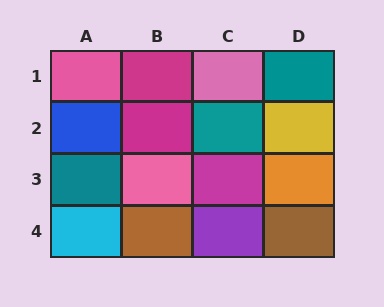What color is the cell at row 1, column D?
Teal.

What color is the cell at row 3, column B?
Pink.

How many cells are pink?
3 cells are pink.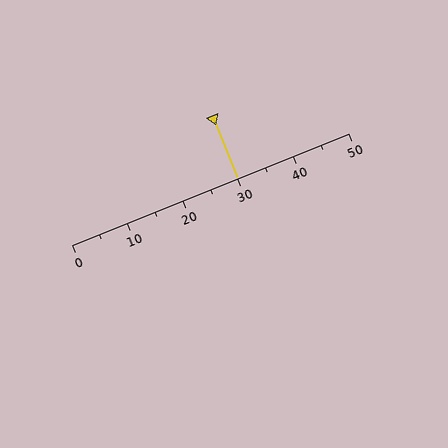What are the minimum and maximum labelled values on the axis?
The axis runs from 0 to 50.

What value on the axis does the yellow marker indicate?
The marker indicates approximately 30.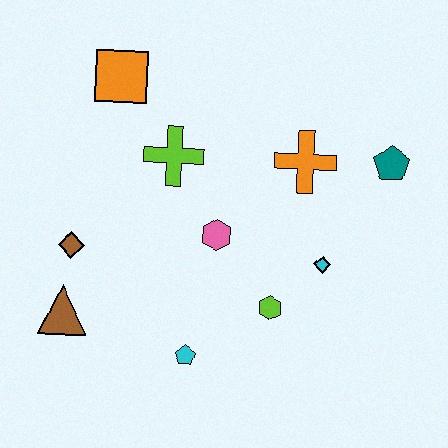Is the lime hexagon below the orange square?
Yes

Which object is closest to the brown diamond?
The brown triangle is closest to the brown diamond.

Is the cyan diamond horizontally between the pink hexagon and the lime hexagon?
No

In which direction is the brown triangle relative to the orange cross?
The brown triangle is to the left of the orange cross.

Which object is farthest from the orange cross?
The brown triangle is farthest from the orange cross.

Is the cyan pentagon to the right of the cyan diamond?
No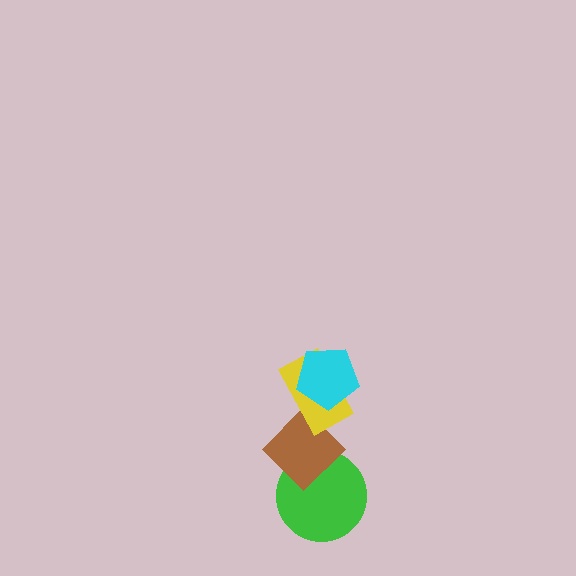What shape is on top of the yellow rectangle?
The cyan pentagon is on top of the yellow rectangle.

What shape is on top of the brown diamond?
The yellow rectangle is on top of the brown diamond.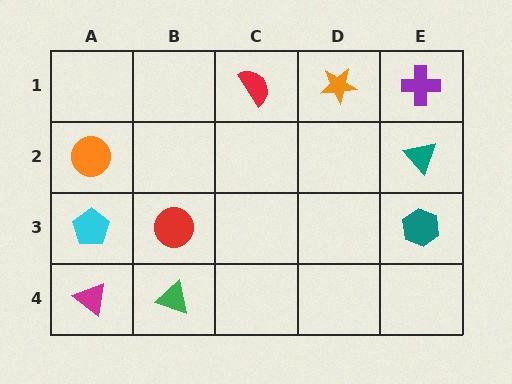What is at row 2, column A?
An orange circle.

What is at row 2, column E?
A teal triangle.